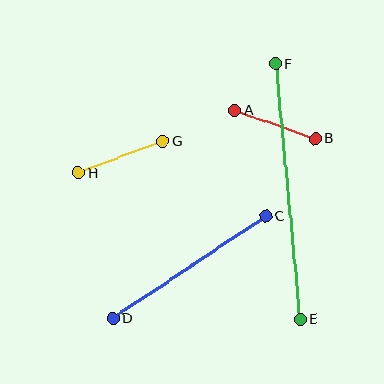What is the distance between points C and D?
The distance is approximately 184 pixels.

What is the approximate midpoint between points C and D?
The midpoint is at approximately (189, 267) pixels.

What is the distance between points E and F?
The distance is approximately 256 pixels.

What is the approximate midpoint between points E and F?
The midpoint is at approximately (288, 192) pixels.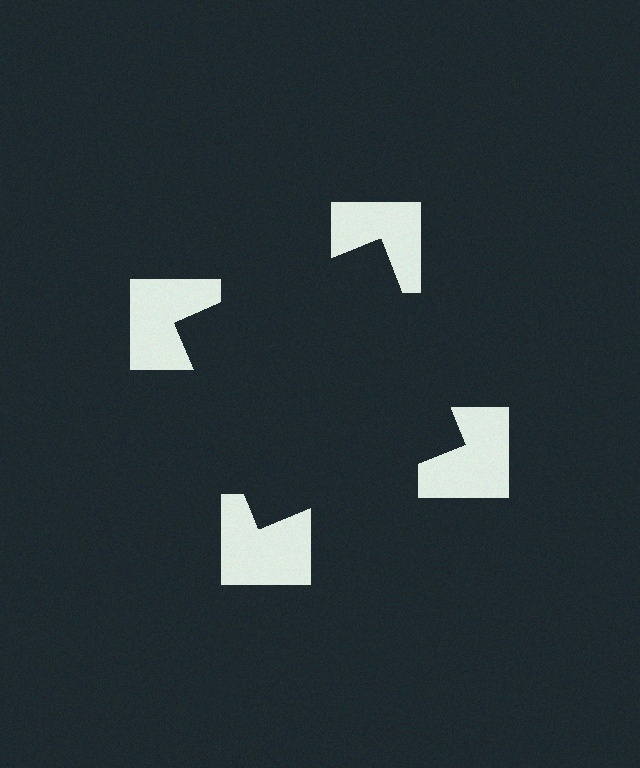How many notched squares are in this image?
There are 4 — one at each vertex of the illusory square.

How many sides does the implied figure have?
4 sides.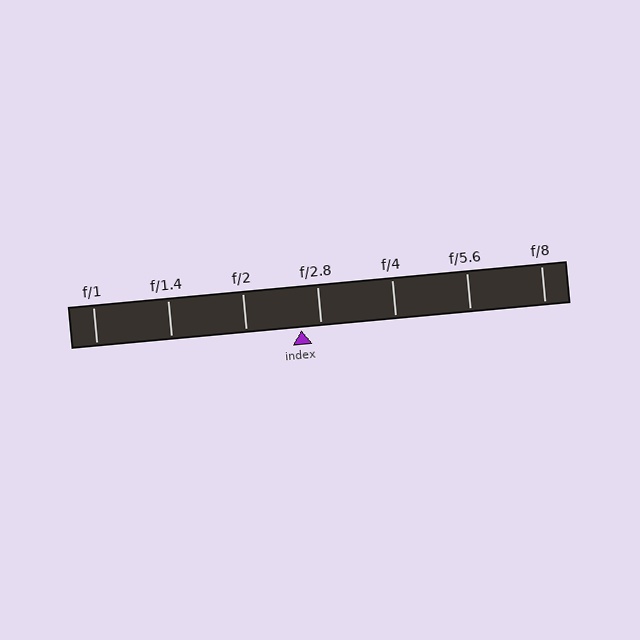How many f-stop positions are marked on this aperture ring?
There are 7 f-stop positions marked.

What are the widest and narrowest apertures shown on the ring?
The widest aperture shown is f/1 and the narrowest is f/8.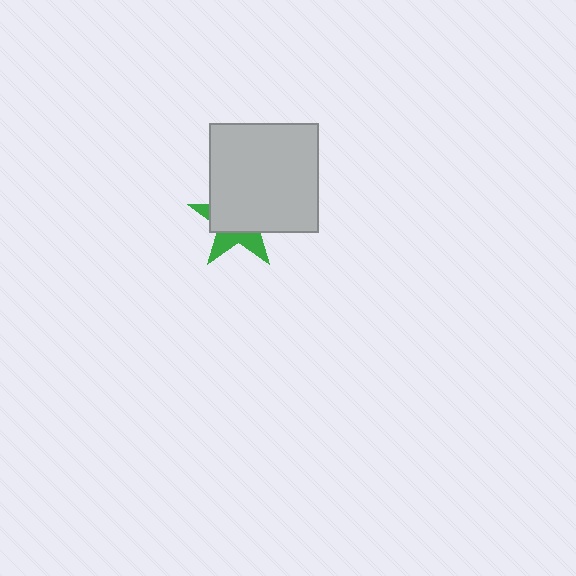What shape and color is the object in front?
The object in front is a light gray square.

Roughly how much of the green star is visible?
A small part of it is visible (roughly 35%).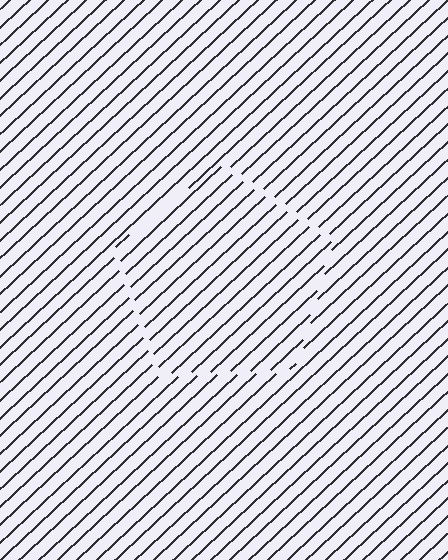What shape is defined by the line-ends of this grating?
An illusory pentagon. The interior of the shape contains the same grating, shifted by half a period — the contour is defined by the phase discontinuity where line-ends from the inner and outer gratings abut.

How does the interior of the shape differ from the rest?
The interior of the shape contains the same grating, shifted by half a period — the contour is defined by the phase discontinuity where line-ends from the inner and outer gratings abut.